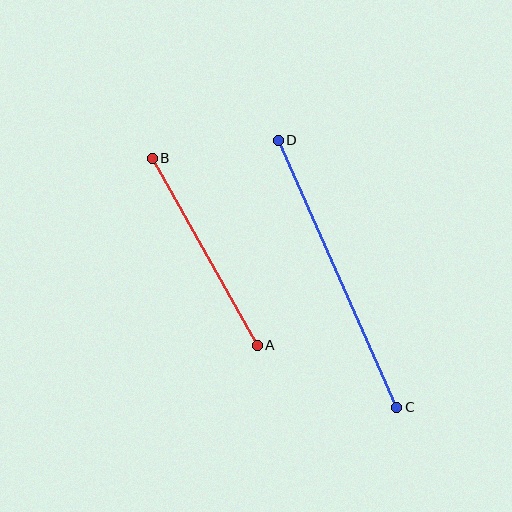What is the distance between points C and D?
The distance is approximately 292 pixels.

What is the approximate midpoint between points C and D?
The midpoint is at approximately (337, 274) pixels.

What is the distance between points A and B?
The distance is approximately 214 pixels.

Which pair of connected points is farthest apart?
Points C and D are farthest apart.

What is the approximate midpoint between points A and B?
The midpoint is at approximately (205, 252) pixels.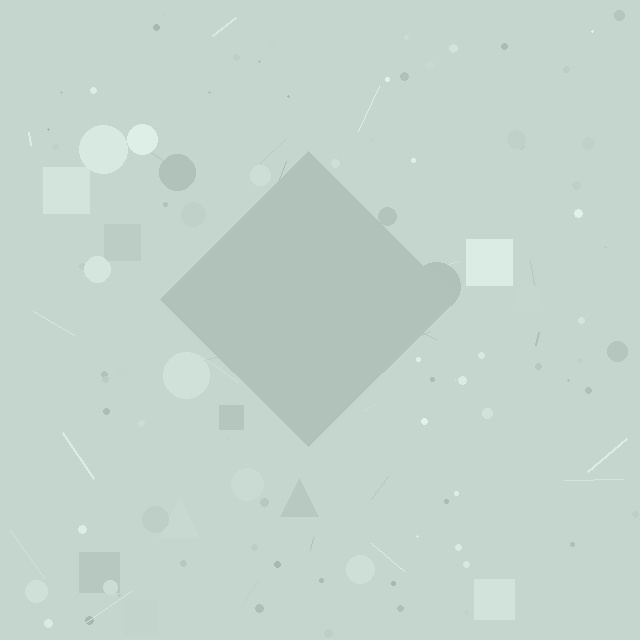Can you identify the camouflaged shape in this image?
The camouflaged shape is a diamond.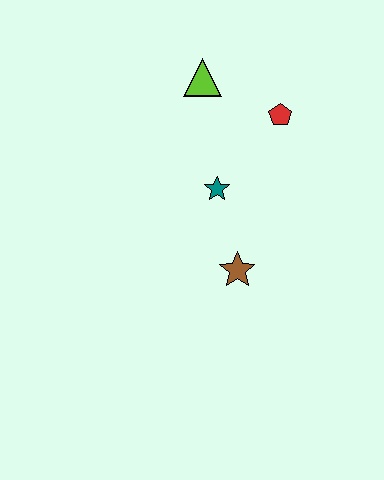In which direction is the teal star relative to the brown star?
The teal star is above the brown star.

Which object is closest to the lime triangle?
The red pentagon is closest to the lime triangle.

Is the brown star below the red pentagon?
Yes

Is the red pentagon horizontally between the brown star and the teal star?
No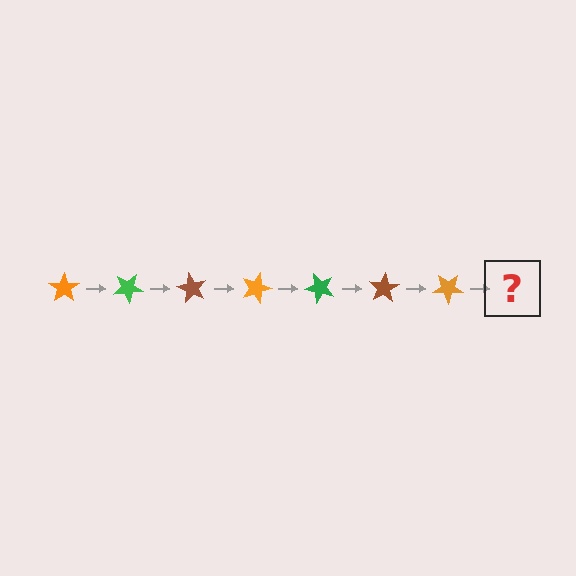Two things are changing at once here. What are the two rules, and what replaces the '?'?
The two rules are that it rotates 30 degrees each step and the color cycles through orange, green, and brown. The '?' should be a green star, rotated 210 degrees from the start.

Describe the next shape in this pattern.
It should be a green star, rotated 210 degrees from the start.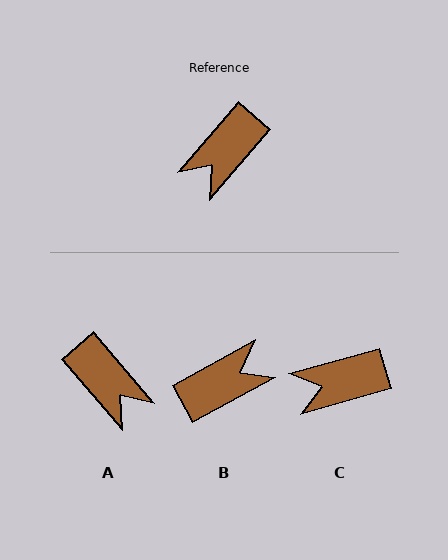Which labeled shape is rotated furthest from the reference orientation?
B, about 160 degrees away.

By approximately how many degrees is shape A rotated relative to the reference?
Approximately 82 degrees counter-clockwise.